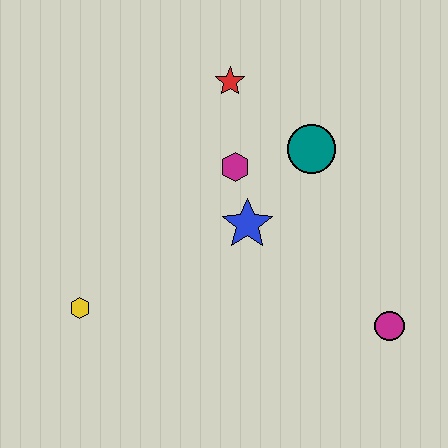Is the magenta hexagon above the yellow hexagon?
Yes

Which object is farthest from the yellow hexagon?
The magenta circle is farthest from the yellow hexagon.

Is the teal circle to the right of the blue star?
Yes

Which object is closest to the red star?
The magenta hexagon is closest to the red star.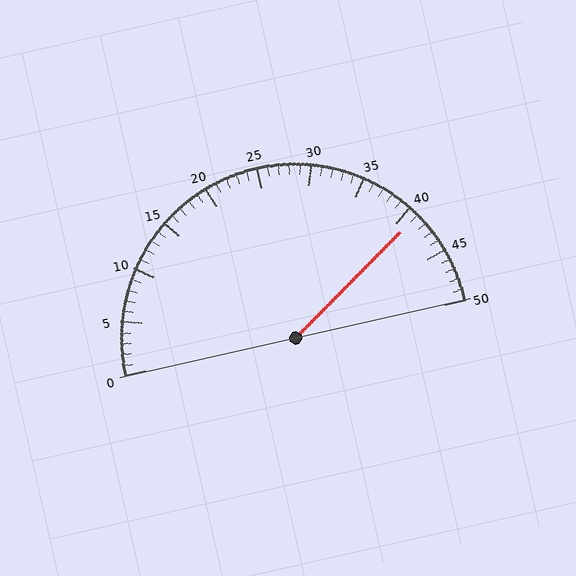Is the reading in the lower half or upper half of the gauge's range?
The reading is in the upper half of the range (0 to 50).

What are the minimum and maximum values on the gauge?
The gauge ranges from 0 to 50.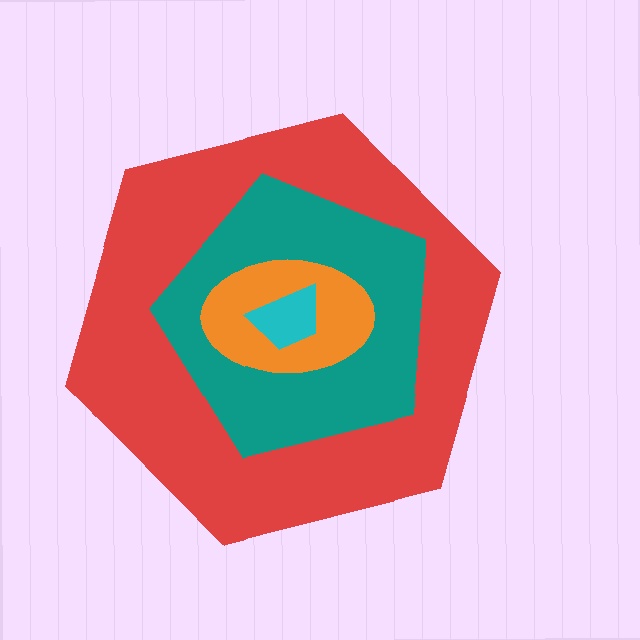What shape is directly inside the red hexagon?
The teal pentagon.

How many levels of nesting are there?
4.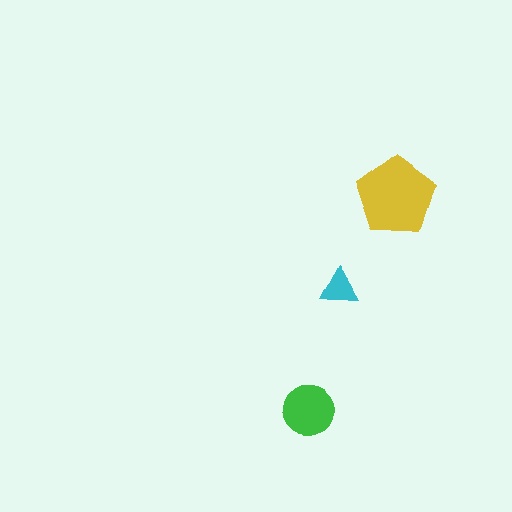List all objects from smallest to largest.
The cyan triangle, the green circle, the yellow pentagon.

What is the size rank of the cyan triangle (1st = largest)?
3rd.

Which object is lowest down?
The green circle is bottommost.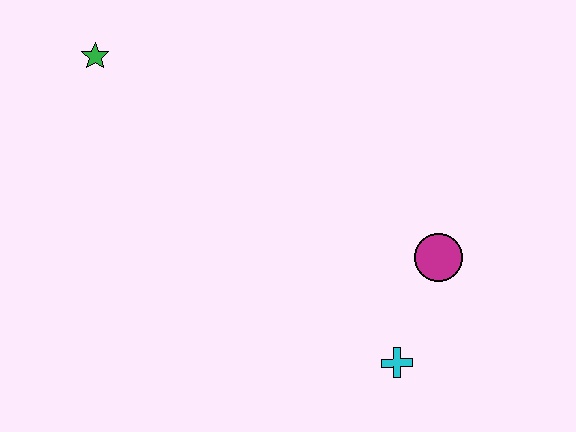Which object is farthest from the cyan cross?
The green star is farthest from the cyan cross.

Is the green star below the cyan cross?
No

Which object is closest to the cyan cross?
The magenta circle is closest to the cyan cross.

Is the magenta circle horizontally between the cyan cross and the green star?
No